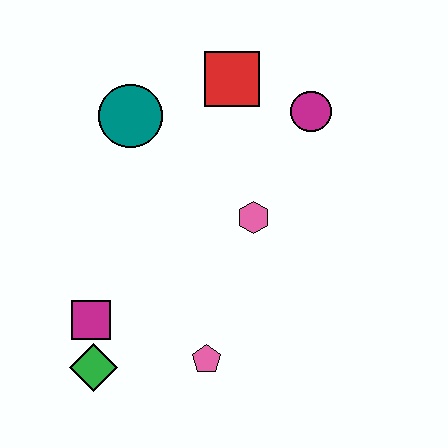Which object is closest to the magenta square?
The green diamond is closest to the magenta square.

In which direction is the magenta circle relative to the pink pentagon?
The magenta circle is above the pink pentagon.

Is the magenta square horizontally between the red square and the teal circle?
No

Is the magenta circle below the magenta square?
No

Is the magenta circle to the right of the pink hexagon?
Yes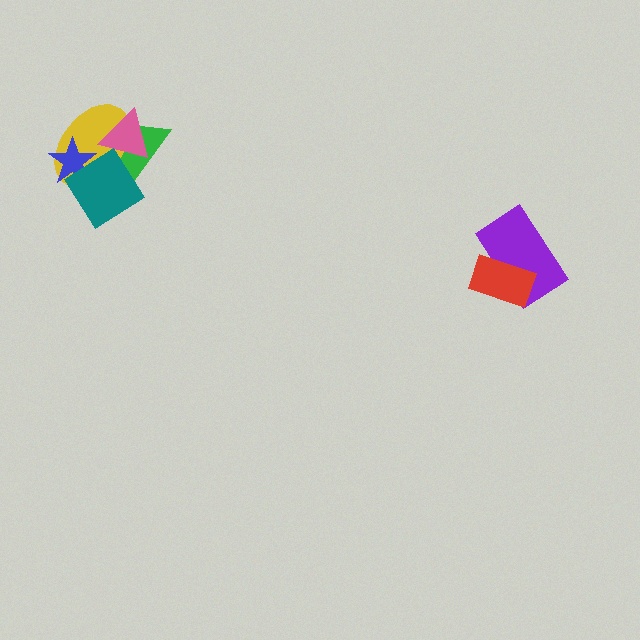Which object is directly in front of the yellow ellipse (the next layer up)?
The pink triangle is directly in front of the yellow ellipse.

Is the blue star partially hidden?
Yes, it is partially covered by another shape.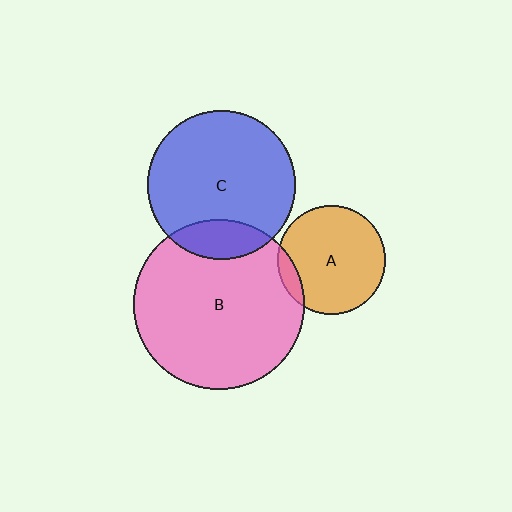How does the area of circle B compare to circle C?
Approximately 1.3 times.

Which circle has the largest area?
Circle B (pink).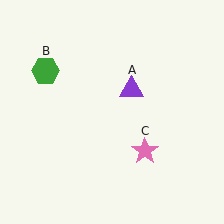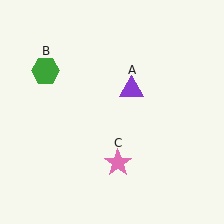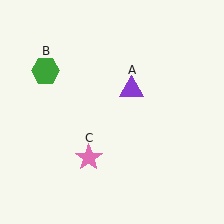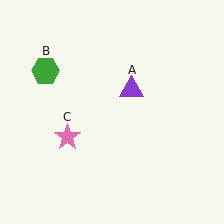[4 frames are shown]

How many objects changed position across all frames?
1 object changed position: pink star (object C).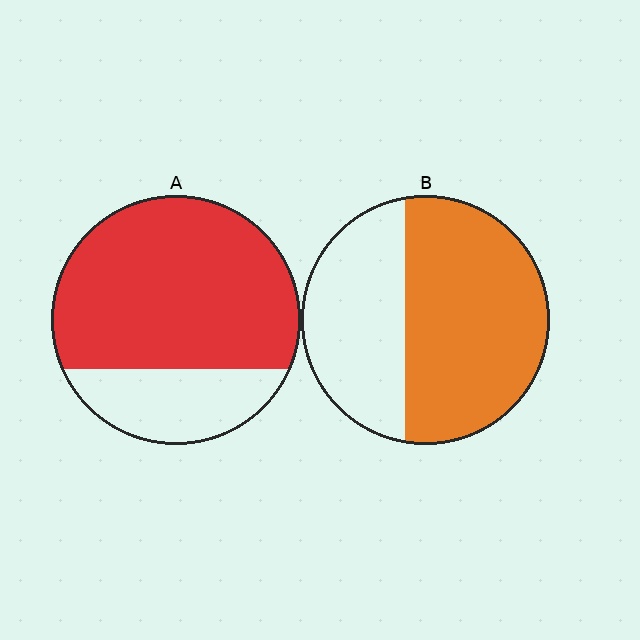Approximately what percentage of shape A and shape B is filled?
A is approximately 75% and B is approximately 60%.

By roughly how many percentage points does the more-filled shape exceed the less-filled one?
By roughly 15 percentage points (A over B).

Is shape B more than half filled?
Yes.